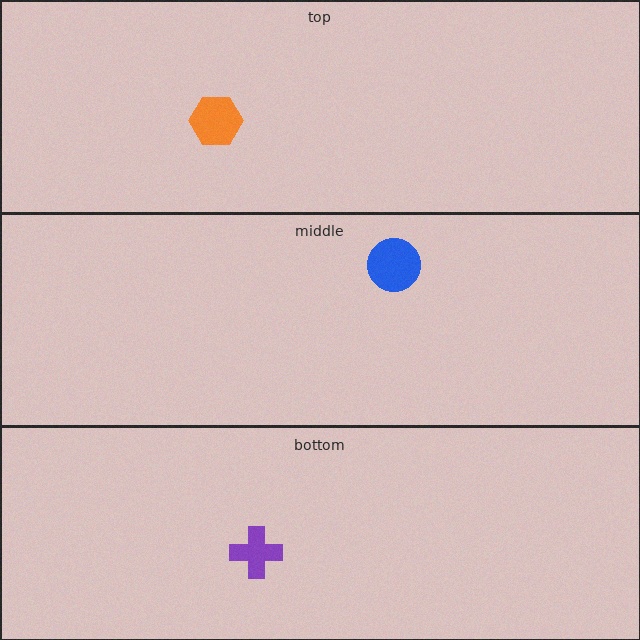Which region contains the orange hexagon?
The top region.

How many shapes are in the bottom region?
1.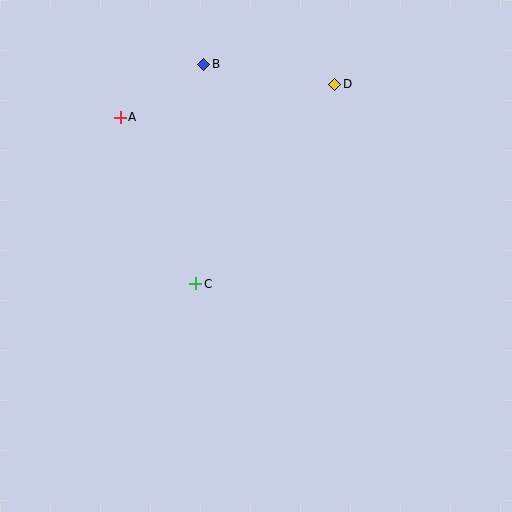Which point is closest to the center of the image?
Point C at (196, 284) is closest to the center.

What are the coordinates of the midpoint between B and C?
The midpoint between B and C is at (200, 174).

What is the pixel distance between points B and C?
The distance between B and C is 220 pixels.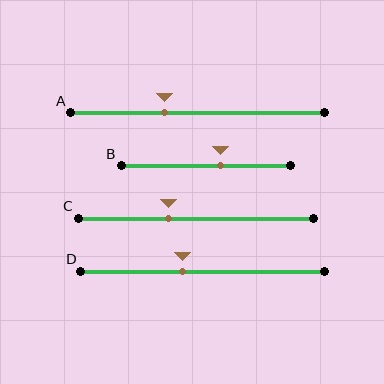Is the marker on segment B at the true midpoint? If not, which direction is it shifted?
No, the marker on segment B is shifted to the right by about 8% of the segment length.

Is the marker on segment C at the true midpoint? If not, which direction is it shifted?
No, the marker on segment C is shifted to the left by about 11% of the segment length.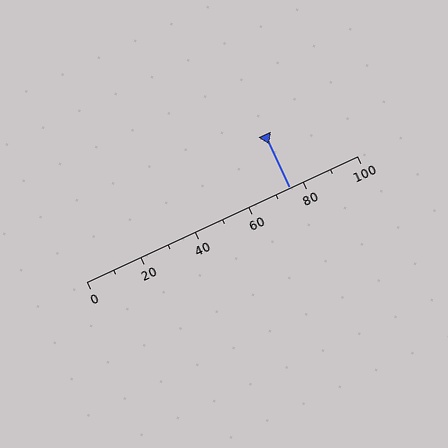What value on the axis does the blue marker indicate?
The marker indicates approximately 75.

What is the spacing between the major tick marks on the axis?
The major ticks are spaced 20 apart.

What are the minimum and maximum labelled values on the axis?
The axis runs from 0 to 100.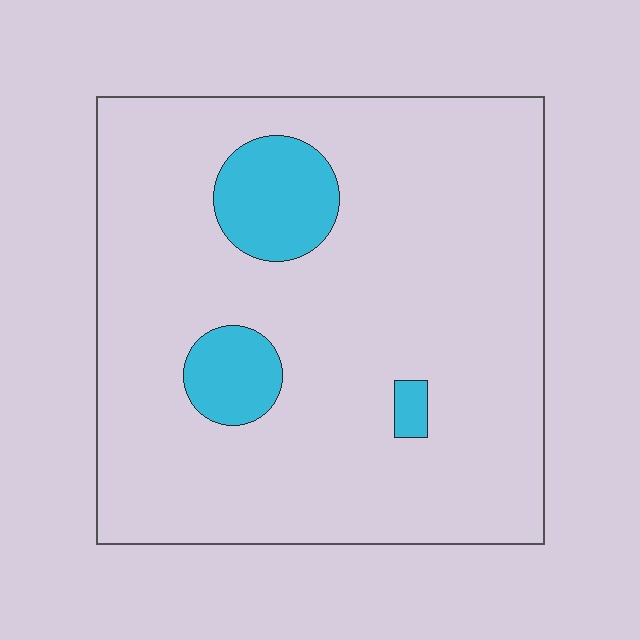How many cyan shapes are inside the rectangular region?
3.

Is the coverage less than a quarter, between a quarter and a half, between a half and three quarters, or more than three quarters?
Less than a quarter.